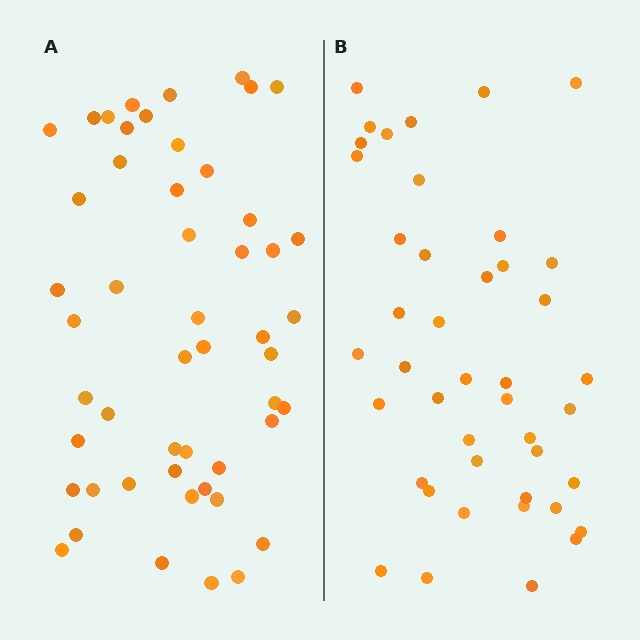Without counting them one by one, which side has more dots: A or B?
Region A (the left region) has more dots.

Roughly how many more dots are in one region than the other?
Region A has roughly 8 or so more dots than region B.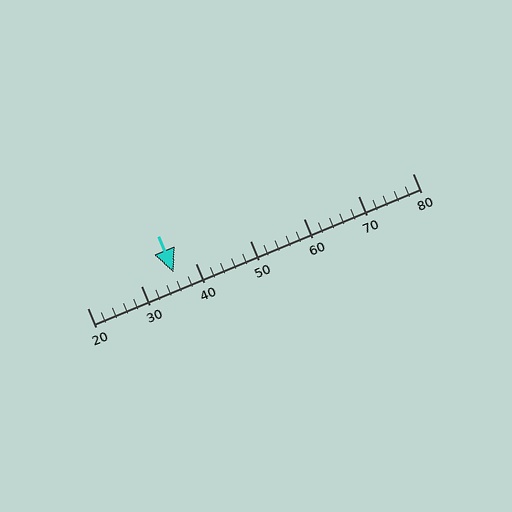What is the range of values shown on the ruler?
The ruler shows values from 20 to 80.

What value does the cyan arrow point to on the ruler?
The cyan arrow points to approximately 36.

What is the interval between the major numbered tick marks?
The major tick marks are spaced 10 units apart.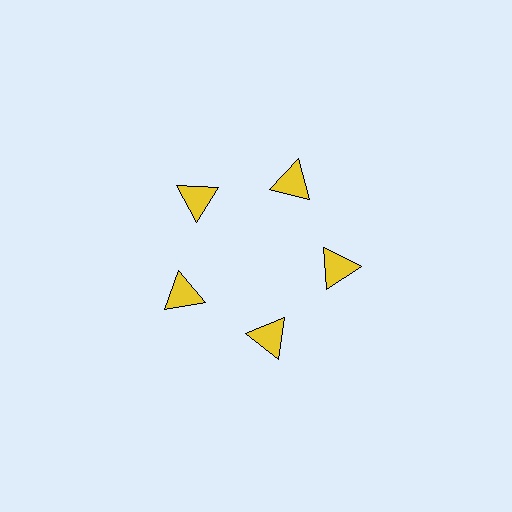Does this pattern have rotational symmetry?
Yes, this pattern has 5-fold rotational symmetry. It looks the same after rotating 72 degrees around the center.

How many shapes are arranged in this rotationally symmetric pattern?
There are 5 shapes, arranged in 5 groups of 1.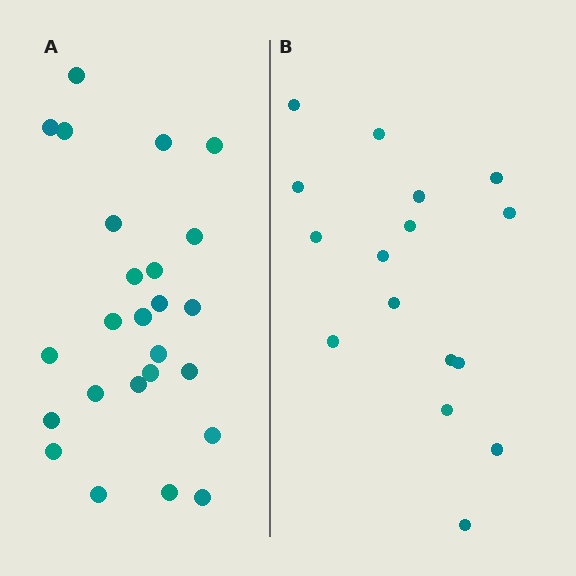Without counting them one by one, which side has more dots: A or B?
Region A (the left region) has more dots.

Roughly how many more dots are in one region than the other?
Region A has roughly 8 or so more dots than region B.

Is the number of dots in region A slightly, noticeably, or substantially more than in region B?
Region A has substantially more. The ratio is roughly 1.6 to 1.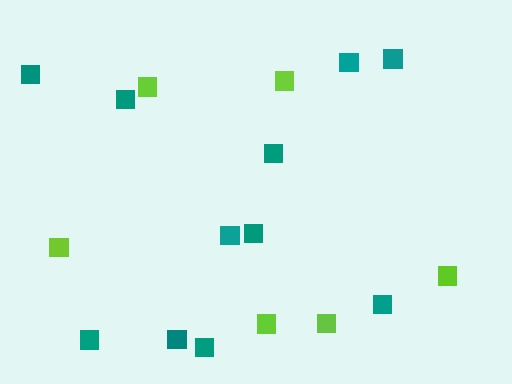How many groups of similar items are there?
There are 2 groups: one group of lime squares (6) and one group of teal squares (11).